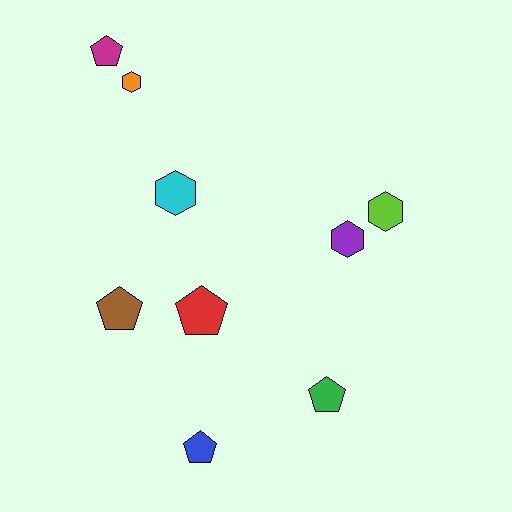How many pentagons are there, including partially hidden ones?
There are 5 pentagons.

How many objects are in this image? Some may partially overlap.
There are 9 objects.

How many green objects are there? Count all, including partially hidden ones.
There is 1 green object.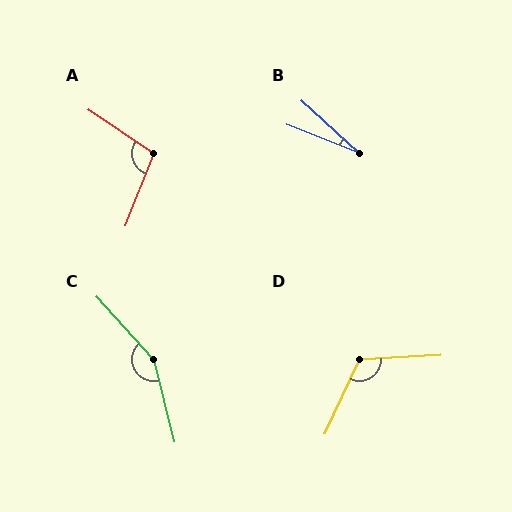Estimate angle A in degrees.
Approximately 102 degrees.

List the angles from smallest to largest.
B (21°), A (102°), D (118°), C (152°).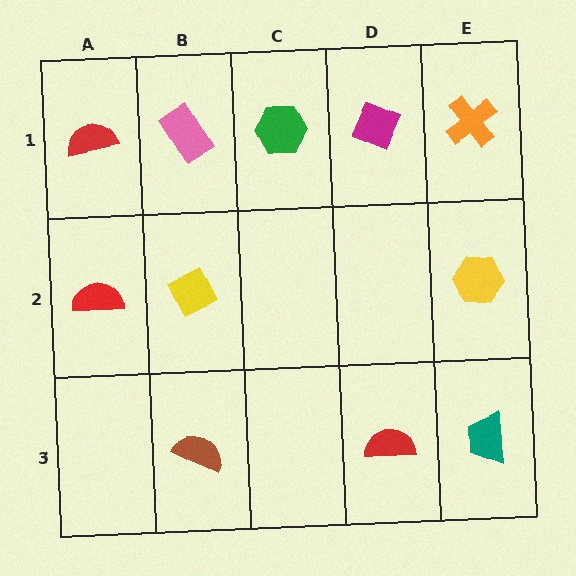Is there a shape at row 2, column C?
No, that cell is empty.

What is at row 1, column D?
A magenta diamond.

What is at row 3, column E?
A teal trapezoid.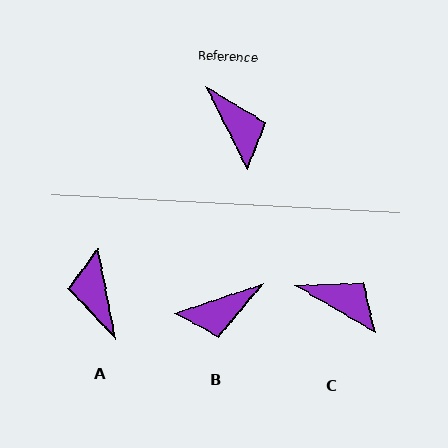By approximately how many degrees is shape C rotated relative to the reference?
Approximately 33 degrees counter-clockwise.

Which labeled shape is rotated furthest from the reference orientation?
A, about 164 degrees away.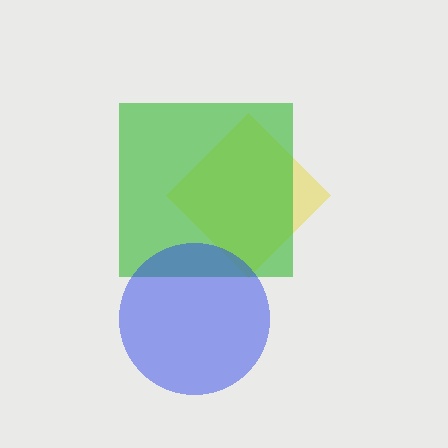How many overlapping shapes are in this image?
There are 3 overlapping shapes in the image.